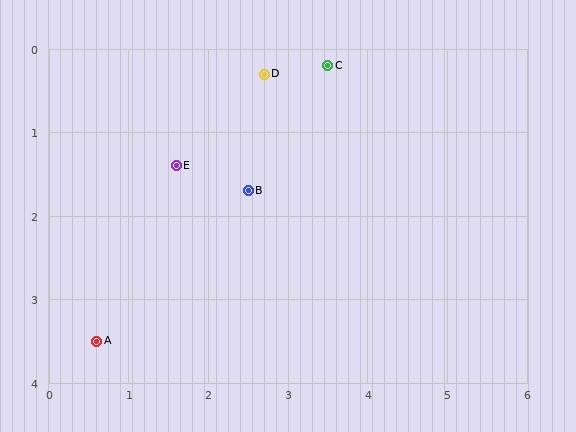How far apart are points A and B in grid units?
Points A and B are about 2.6 grid units apart.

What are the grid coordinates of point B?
Point B is at approximately (2.5, 1.7).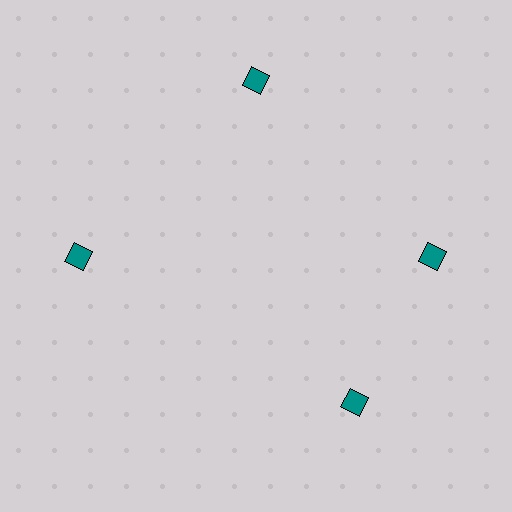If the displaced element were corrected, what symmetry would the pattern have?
It would have 4-fold rotational symmetry — the pattern would map onto itself every 90 degrees.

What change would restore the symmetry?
The symmetry would be restored by rotating it back into even spacing with its neighbors so that all 4 diamonds sit at equal angles and equal distance from the center.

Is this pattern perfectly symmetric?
No. The 4 teal diamonds are arranged in a ring, but one element near the 6 o'clock position is rotated out of alignment along the ring, breaking the 4-fold rotational symmetry.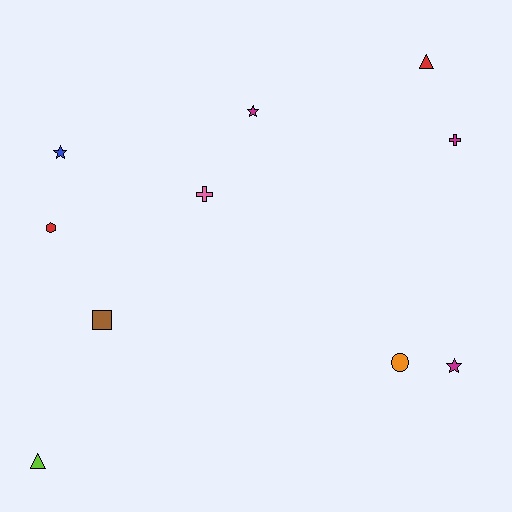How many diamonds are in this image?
There are no diamonds.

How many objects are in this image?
There are 10 objects.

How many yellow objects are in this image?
There are no yellow objects.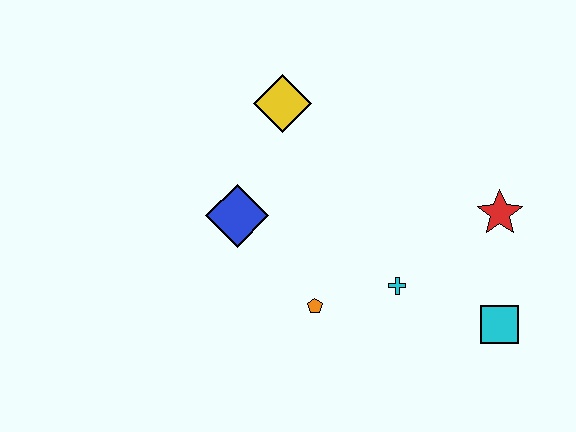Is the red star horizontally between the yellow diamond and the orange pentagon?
No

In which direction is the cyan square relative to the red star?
The cyan square is below the red star.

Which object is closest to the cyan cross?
The orange pentagon is closest to the cyan cross.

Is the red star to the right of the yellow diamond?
Yes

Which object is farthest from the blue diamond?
The cyan square is farthest from the blue diamond.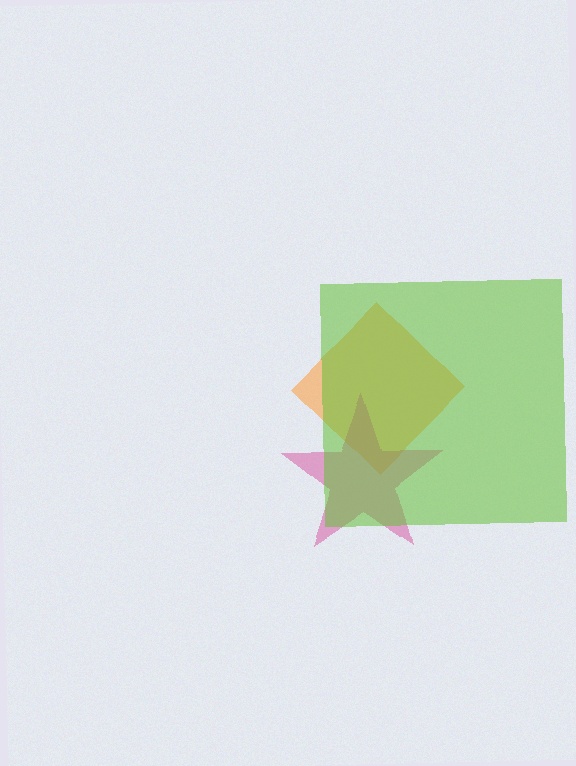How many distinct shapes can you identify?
There are 3 distinct shapes: an orange diamond, a magenta star, a lime square.